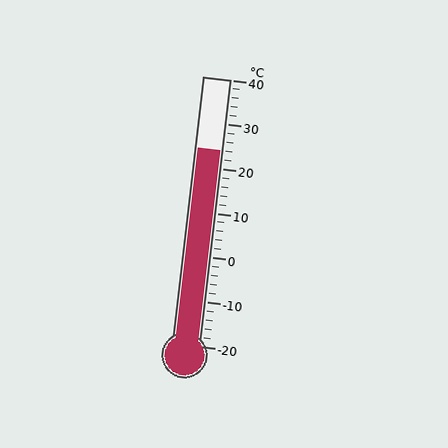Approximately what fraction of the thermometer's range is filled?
The thermometer is filled to approximately 75% of its range.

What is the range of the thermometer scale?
The thermometer scale ranges from -20°C to 40°C.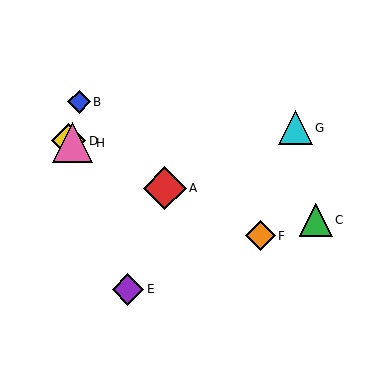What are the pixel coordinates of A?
Object A is at (165, 188).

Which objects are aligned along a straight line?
Objects A, D, F, H are aligned along a straight line.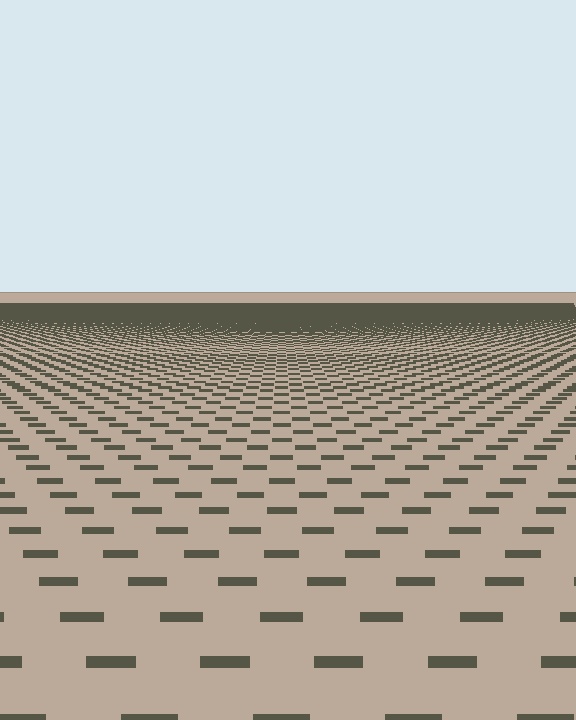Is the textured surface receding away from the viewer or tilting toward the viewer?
The surface is receding away from the viewer. Texture elements get smaller and denser toward the top.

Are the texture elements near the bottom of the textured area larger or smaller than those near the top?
Larger. Near the bottom, elements are closer to the viewer and appear at a bigger on-screen size.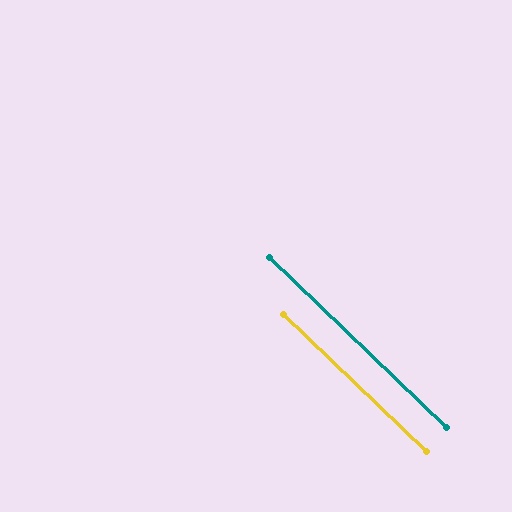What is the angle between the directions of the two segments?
Approximately 0 degrees.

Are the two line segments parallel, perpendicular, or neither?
Parallel — their directions differ by only 0.3°.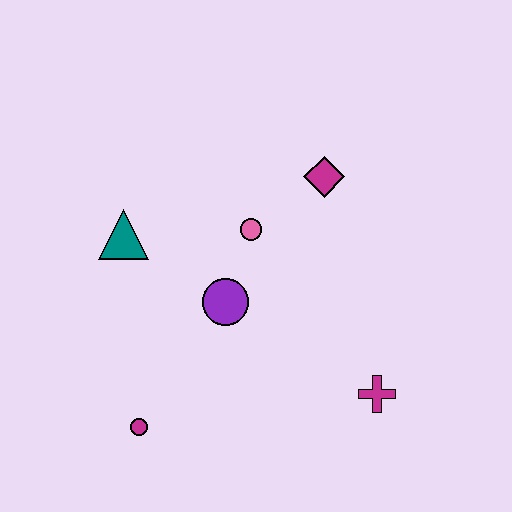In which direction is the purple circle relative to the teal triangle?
The purple circle is to the right of the teal triangle.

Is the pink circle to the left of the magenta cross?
Yes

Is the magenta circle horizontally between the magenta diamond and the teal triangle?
Yes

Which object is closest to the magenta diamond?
The pink circle is closest to the magenta diamond.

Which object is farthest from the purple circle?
The magenta cross is farthest from the purple circle.